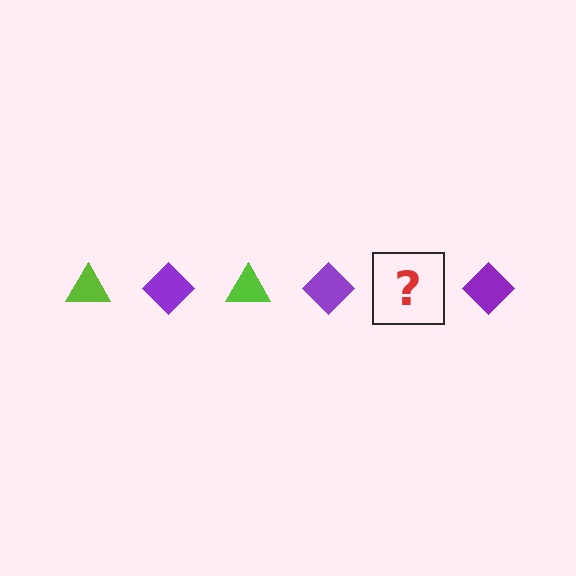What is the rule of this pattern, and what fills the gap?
The rule is that the pattern alternates between lime triangle and purple diamond. The gap should be filled with a lime triangle.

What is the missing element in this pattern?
The missing element is a lime triangle.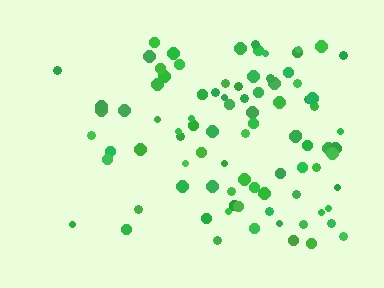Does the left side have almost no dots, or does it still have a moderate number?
Still a moderate number, just noticeably fewer than the right.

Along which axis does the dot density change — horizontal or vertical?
Horizontal.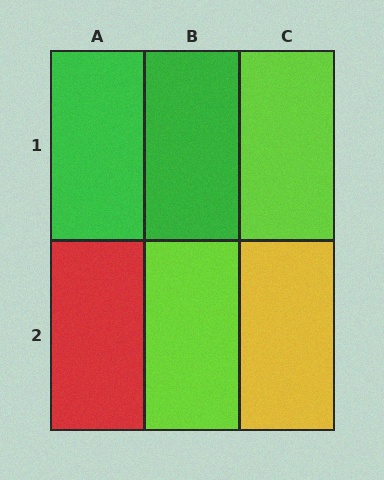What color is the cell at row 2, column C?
Yellow.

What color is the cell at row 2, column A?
Red.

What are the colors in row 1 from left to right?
Green, green, lime.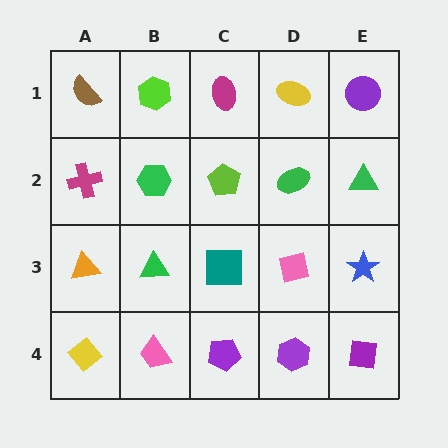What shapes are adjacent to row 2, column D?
A yellow ellipse (row 1, column D), a pink square (row 3, column D), a lime pentagon (row 2, column C), a green triangle (row 2, column E).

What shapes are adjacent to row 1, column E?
A green triangle (row 2, column E), a yellow ellipse (row 1, column D).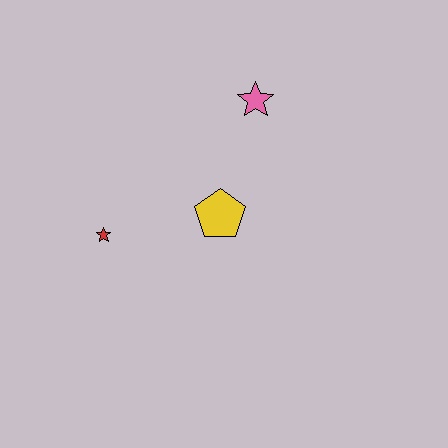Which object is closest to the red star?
The yellow pentagon is closest to the red star.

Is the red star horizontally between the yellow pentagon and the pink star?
No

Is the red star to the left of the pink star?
Yes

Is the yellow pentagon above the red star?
Yes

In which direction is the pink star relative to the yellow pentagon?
The pink star is above the yellow pentagon.